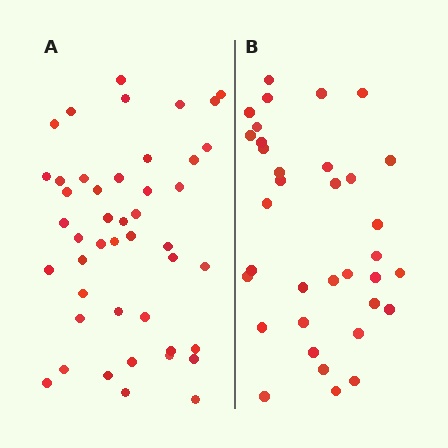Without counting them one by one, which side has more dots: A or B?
Region A (the left region) has more dots.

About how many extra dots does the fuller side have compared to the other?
Region A has roughly 10 or so more dots than region B.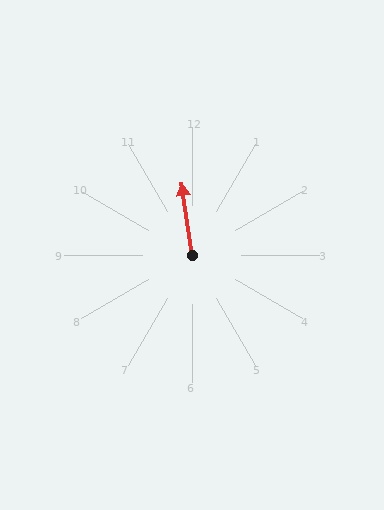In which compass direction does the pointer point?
North.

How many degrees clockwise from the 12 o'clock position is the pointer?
Approximately 352 degrees.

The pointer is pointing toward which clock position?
Roughly 12 o'clock.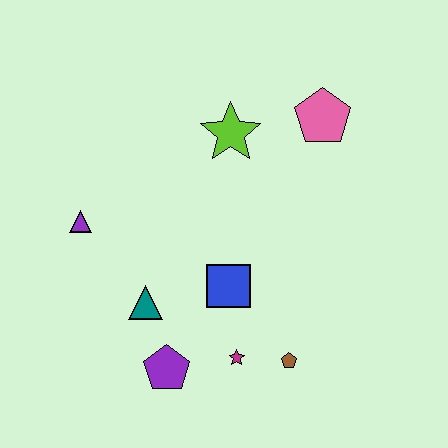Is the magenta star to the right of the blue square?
Yes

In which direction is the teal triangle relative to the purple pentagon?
The teal triangle is above the purple pentagon.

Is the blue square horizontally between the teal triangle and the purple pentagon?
No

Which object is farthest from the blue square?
The pink pentagon is farthest from the blue square.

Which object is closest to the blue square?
The magenta star is closest to the blue square.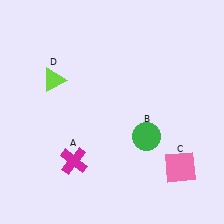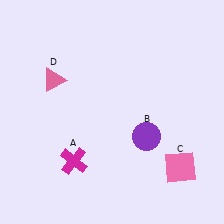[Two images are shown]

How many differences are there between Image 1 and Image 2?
There are 2 differences between the two images.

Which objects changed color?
B changed from green to purple. D changed from lime to pink.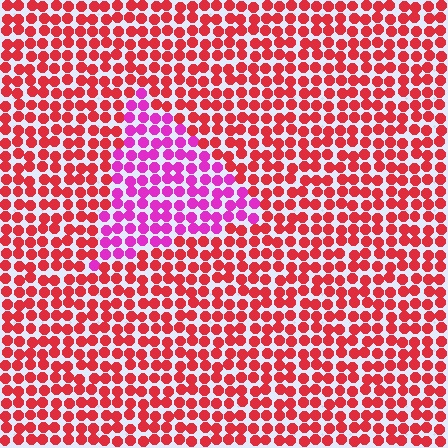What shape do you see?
I see a triangle.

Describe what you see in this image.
The image is filled with small red elements in a uniform arrangement. A triangle-shaped region is visible where the elements are tinted to a slightly different hue, forming a subtle color boundary.